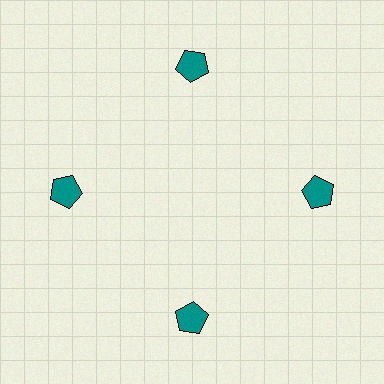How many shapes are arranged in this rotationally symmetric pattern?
There are 4 shapes, arranged in 4 groups of 1.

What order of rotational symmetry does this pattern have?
This pattern has 4-fold rotational symmetry.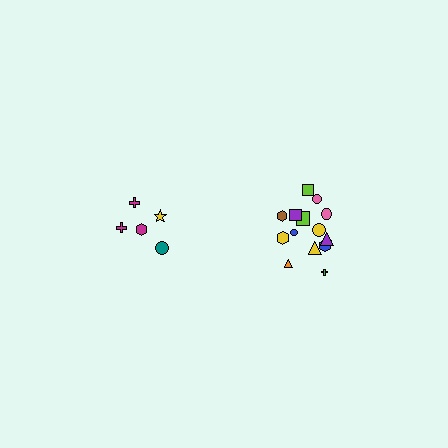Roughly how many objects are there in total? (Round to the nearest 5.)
Roughly 20 objects in total.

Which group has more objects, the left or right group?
The right group.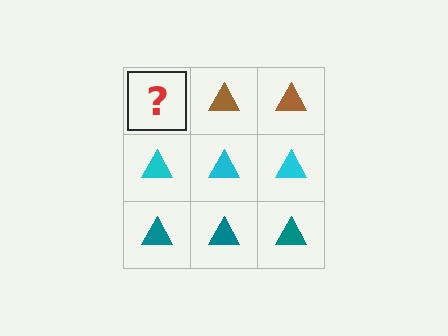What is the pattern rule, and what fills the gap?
The rule is that each row has a consistent color. The gap should be filled with a brown triangle.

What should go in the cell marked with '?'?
The missing cell should contain a brown triangle.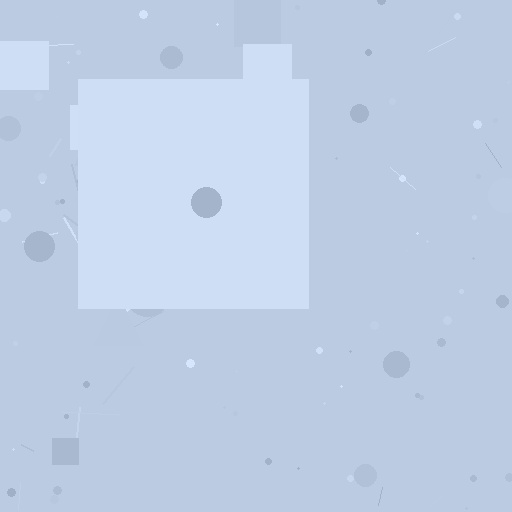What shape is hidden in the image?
A square is hidden in the image.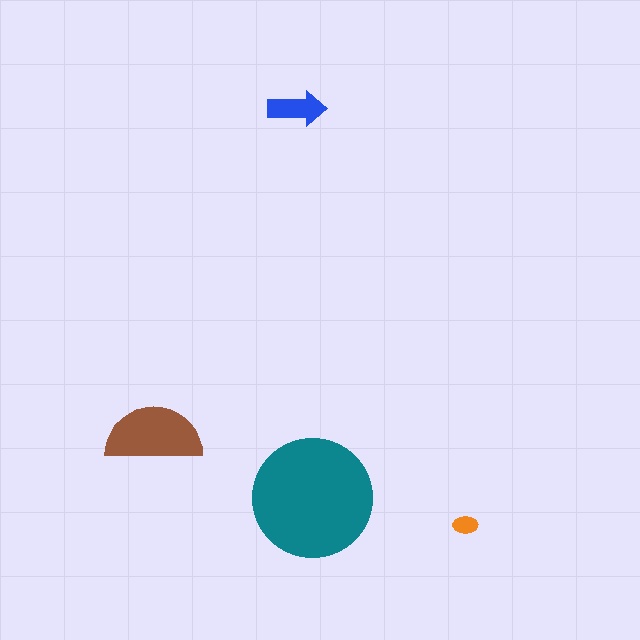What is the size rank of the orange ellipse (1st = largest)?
4th.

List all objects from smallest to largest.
The orange ellipse, the blue arrow, the brown semicircle, the teal circle.